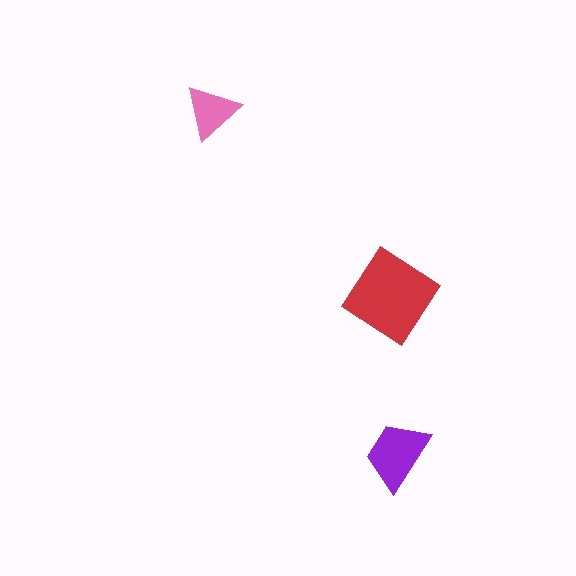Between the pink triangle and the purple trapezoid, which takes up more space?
The purple trapezoid.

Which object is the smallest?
The pink triangle.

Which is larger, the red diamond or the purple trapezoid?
The red diamond.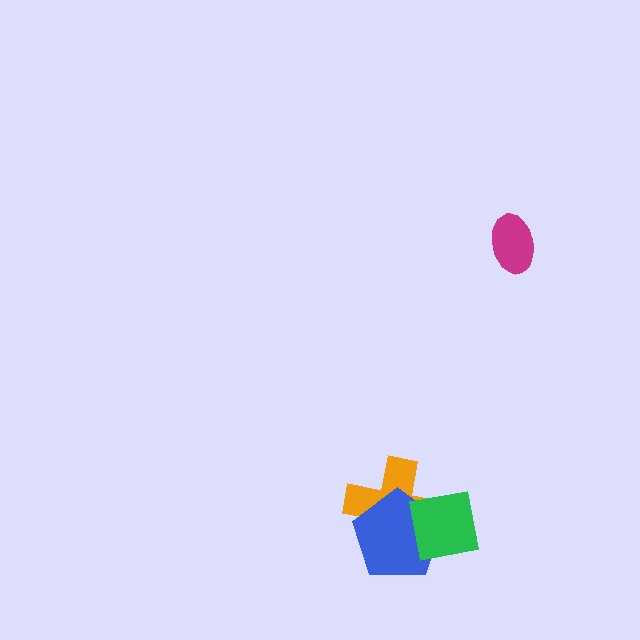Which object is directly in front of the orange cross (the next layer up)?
The blue pentagon is directly in front of the orange cross.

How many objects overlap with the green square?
2 objects overlap with the green square.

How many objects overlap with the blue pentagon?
2 objects overlap with the blue pentagon.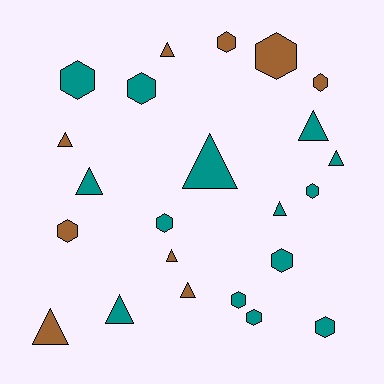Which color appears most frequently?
Teal, with 14 objects.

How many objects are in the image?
There are 23 objects.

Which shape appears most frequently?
Hexagon, with 12 objects.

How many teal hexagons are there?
There are 8 teal hexagons.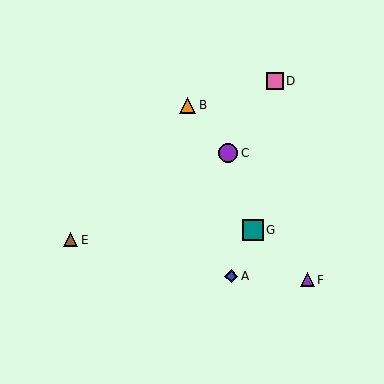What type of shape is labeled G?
Shape G is a teal square.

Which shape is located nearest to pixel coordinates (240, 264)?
The blue diamond (labeled A) at (231, 276) is nearest to that location.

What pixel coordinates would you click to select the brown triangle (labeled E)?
Click at (70, 240) to select the brown triangle E.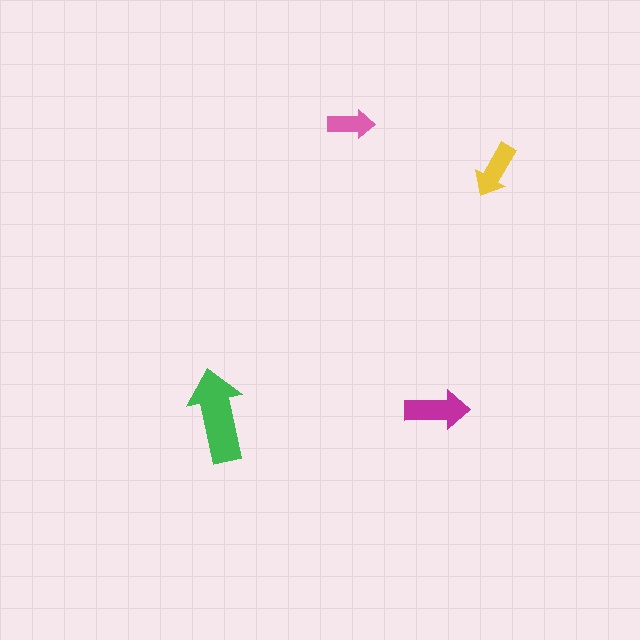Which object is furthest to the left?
The green arrow is leftmost.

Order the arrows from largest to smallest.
the green one, the magenta one, the yellow one, the pink one.